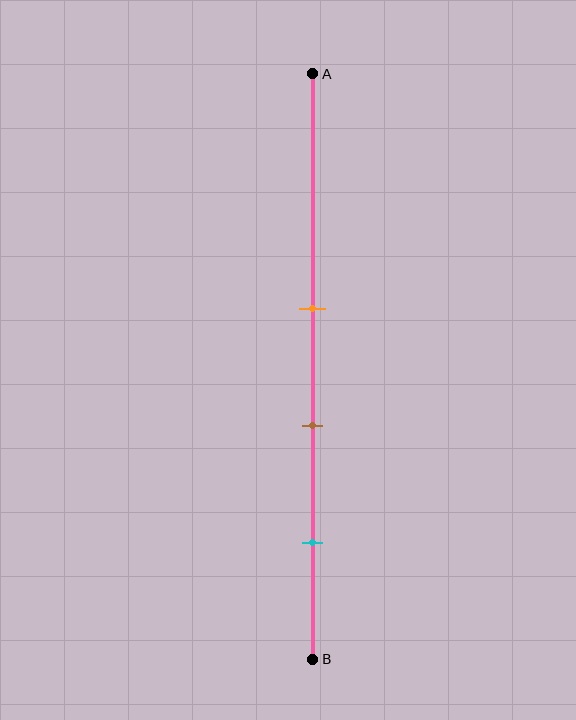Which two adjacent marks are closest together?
The orange and brown marks are the closest adjacent pair.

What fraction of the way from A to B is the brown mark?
The brown mark is approximately 60% (0.6) of the way from A to B.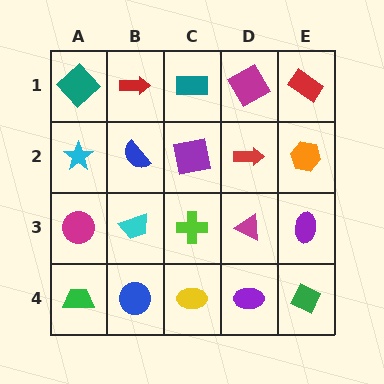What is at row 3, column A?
A magenta circle.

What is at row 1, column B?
A red arrow.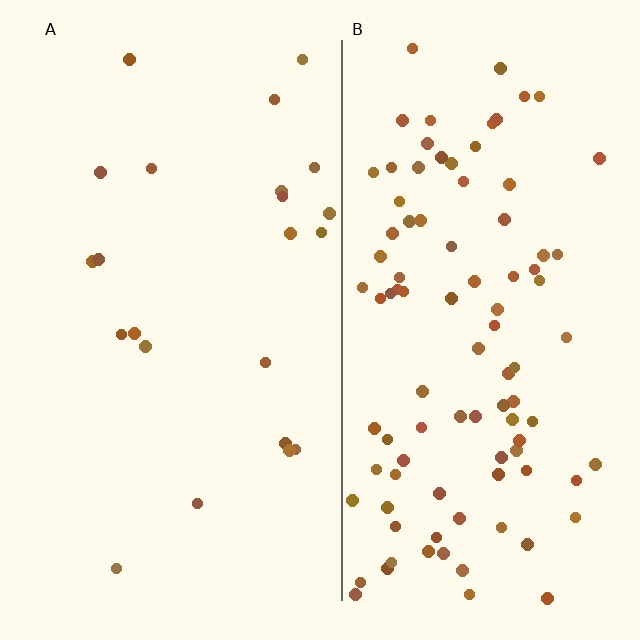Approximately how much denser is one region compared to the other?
Approximately 4.4× — region B over region A.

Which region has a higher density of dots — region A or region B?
B (the right).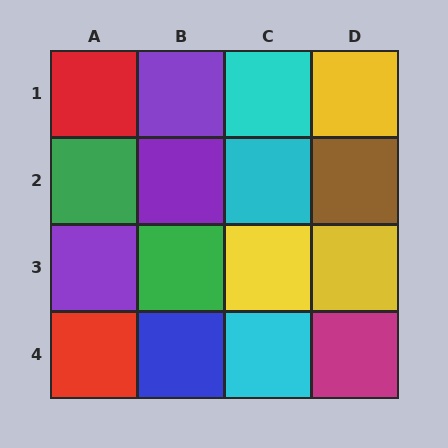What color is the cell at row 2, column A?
Green.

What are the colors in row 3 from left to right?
Purple, green, yellow, yellow.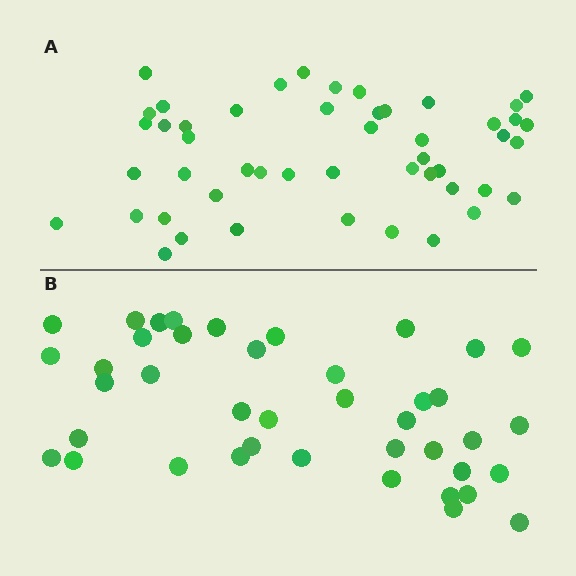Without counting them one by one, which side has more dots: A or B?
Region A (the top region) has more dots.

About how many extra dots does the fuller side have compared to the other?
Region A has roughly 8 or so more dots than region B.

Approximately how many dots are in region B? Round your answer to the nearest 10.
About 40 dots. (The exact count is 41, which rounds to 40.)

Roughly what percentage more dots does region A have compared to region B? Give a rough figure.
About 20% more.